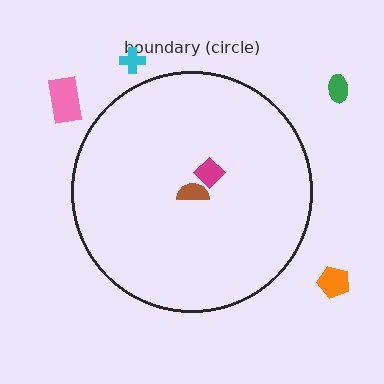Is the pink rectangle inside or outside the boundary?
Outside.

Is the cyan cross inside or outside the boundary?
Outside.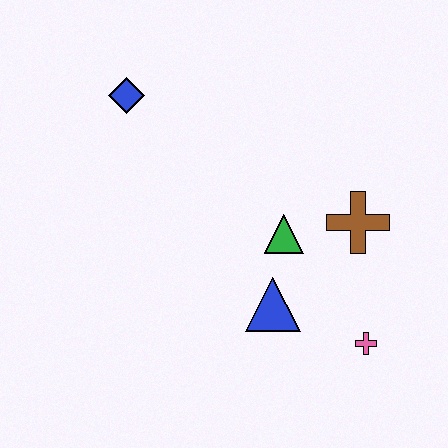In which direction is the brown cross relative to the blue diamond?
The brown cross is to the right of the blue diamond.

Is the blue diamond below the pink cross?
No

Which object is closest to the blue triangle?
The green triangle is closest to the blue triangle.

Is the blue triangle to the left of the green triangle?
Yes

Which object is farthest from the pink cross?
The blue diamond is farthest from the pink cross.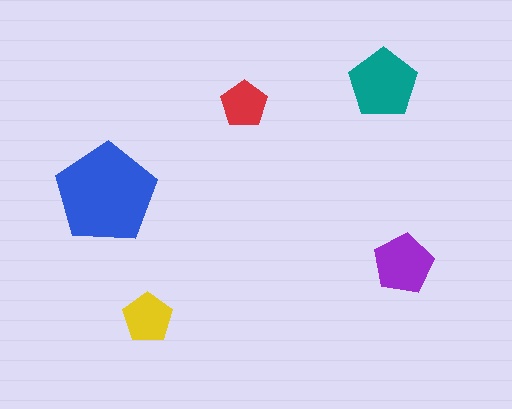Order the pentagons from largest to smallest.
the blue one, the teal one, the purple one, the yellow one, the red one.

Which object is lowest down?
The yellow pentagon is bottommost.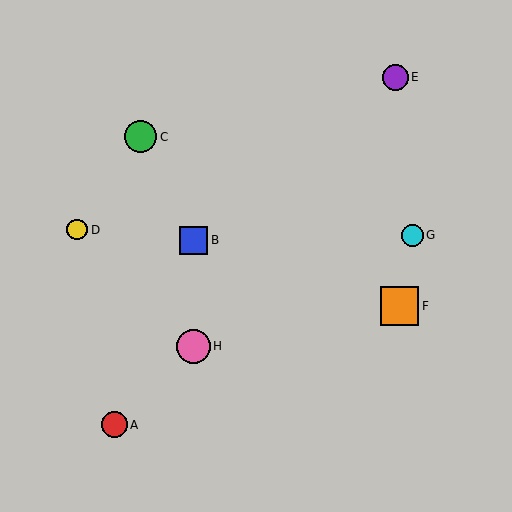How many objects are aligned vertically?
2 objects (B, H) are aligned vertically.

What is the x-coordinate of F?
Object F is at x≈400.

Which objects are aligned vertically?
Objects B, H are aligned vertically.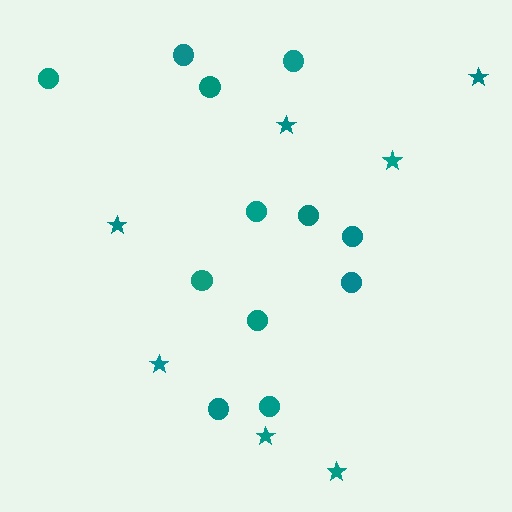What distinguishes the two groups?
There are 2 groups: one group of circles (12) and one group of stars (7).